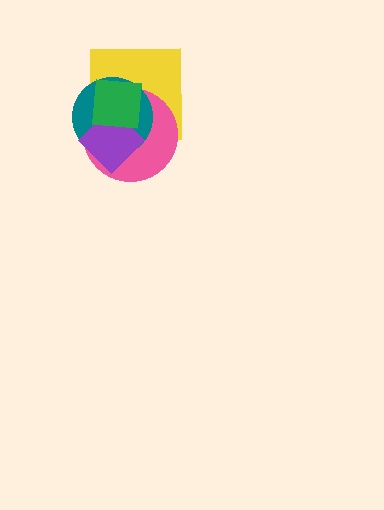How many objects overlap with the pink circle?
4 objects overlap with the pink circle.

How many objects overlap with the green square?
4 objects overlap with the green square.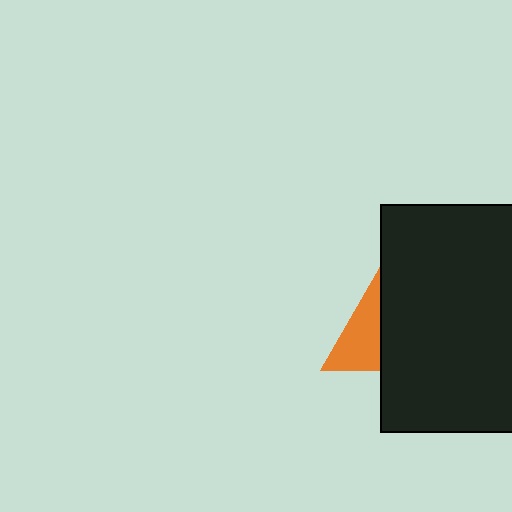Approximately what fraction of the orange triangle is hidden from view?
Roughly 52% of the orange triangle is hidden behind the black rectangle.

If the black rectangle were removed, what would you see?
You would see the complete orange triangle.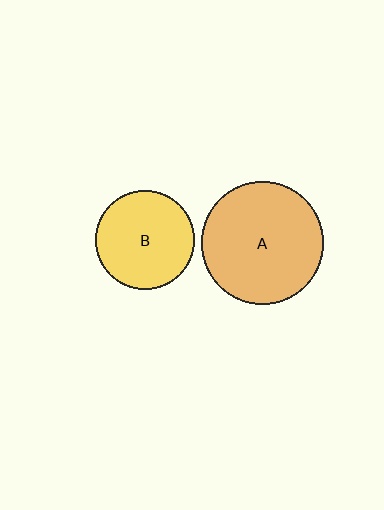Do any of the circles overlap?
No, none of the circles overlap.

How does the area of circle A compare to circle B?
Approximately 1.5 times.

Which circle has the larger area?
Circle A (orange).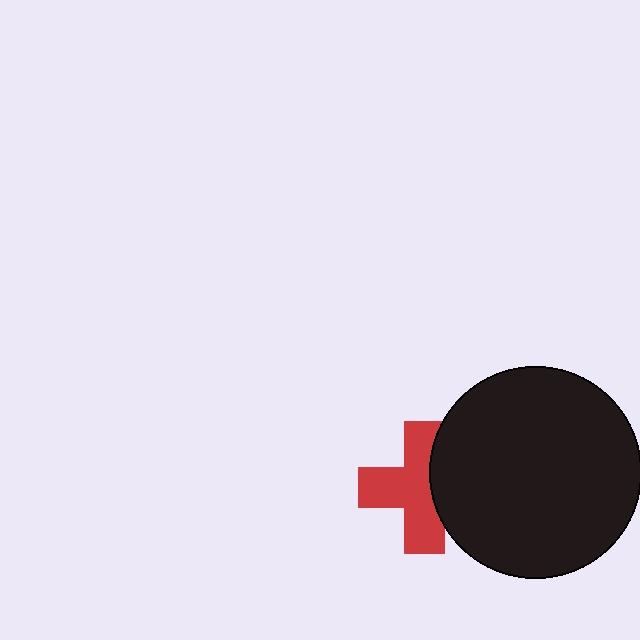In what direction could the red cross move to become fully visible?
The red cross could move left. That would shift it out from behind the black circle entirely.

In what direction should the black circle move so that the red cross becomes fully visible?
The black circle should move right. That is the shortest direction to clear the overlap and leave the red cross fully visible.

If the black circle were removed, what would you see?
You would see the complete red cross.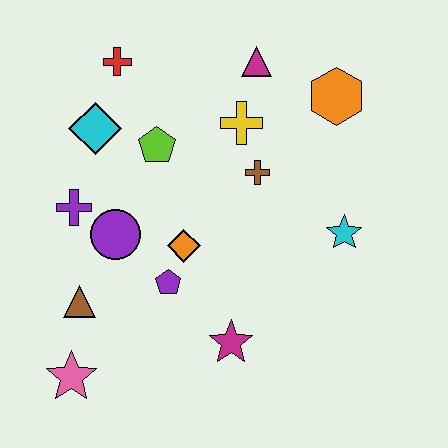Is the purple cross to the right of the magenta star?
No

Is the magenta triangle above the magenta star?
Yes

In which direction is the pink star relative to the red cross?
The pink star is below the red cross.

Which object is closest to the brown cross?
The yellow cross is closest to the brown cross.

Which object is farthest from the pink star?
The orange hexagon is farthest from the pink star.